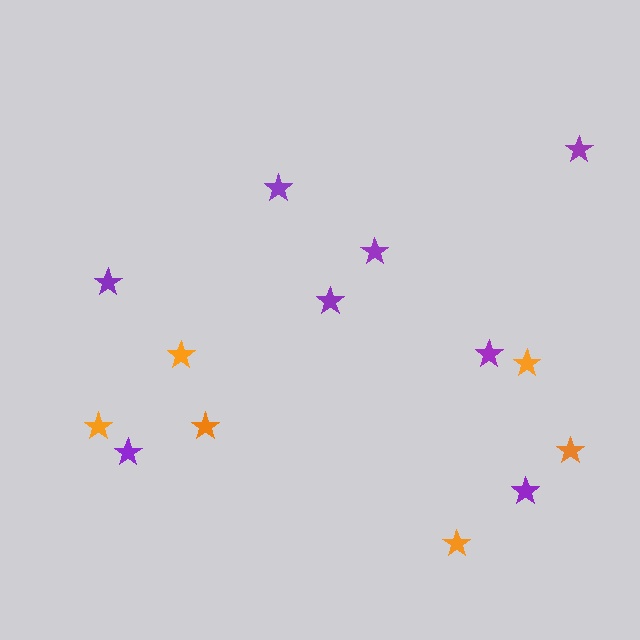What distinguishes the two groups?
There are 2 groups: one group of purple stars (8) and one group of orange stars (6).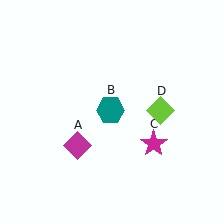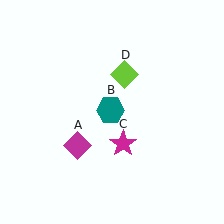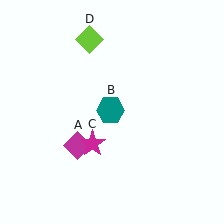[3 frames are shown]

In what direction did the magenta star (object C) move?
The magenta star (object C) moved left.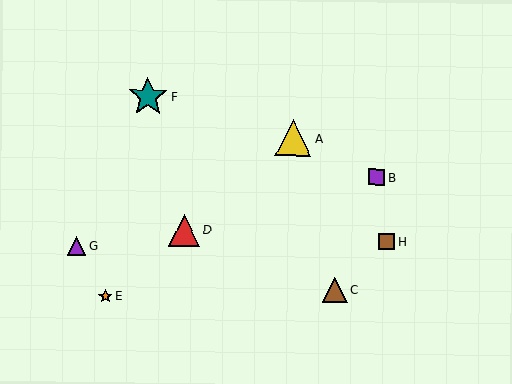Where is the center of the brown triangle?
The center of the brown triangle is at (335, 290).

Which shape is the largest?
The teal star (labeled F) is the largest.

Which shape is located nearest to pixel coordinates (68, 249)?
The purple triangle (labeled G) at (77, 246) is nearest to that location.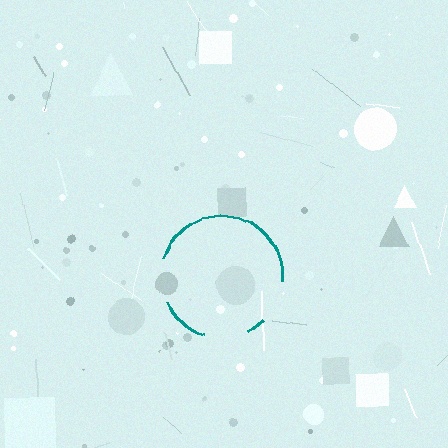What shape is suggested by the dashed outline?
The dashed outline suggests a circle.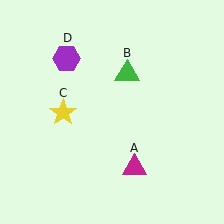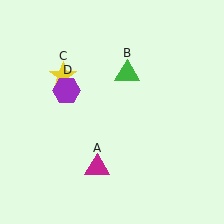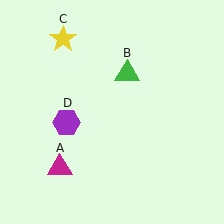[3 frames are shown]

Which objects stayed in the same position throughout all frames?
Green triangle (object B) remained stationary.